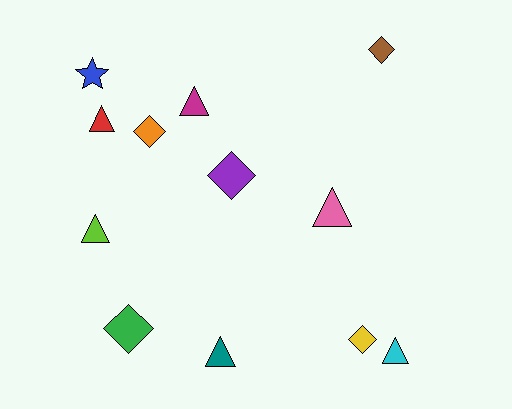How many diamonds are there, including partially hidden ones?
There are 5 diamonds.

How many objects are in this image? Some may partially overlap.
There are 12 objects.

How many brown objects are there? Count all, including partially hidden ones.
There is 1 brown object.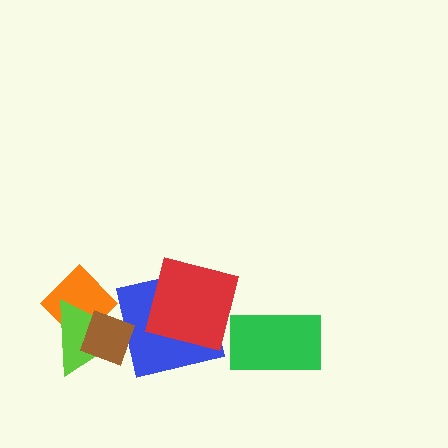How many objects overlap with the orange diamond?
2 objects overlap with the orange diamond.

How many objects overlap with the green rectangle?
0 objects overlap with the green rectangle.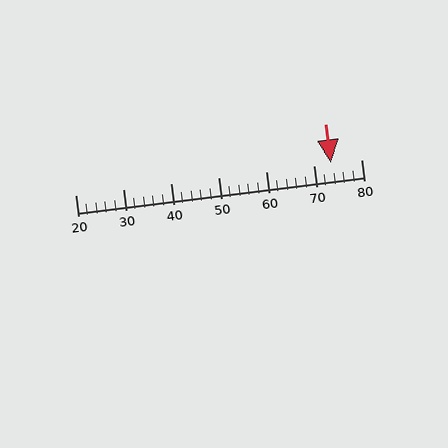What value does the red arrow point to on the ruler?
The red arrow points to approximately 74.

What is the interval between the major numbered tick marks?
The major tick marks are spaced 10 units apart.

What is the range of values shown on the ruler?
The ruler shows values from 20 to 80.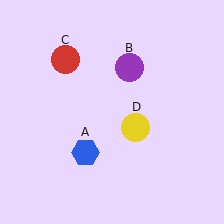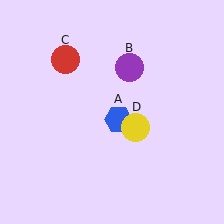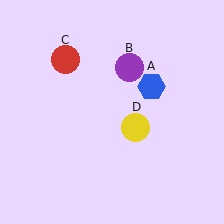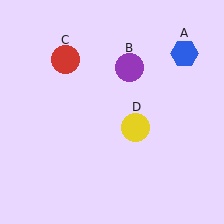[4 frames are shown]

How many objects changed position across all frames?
1 object changed position: blue hexagon (object A).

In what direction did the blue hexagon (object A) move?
The blue hexagon (object A) moved up and to the right.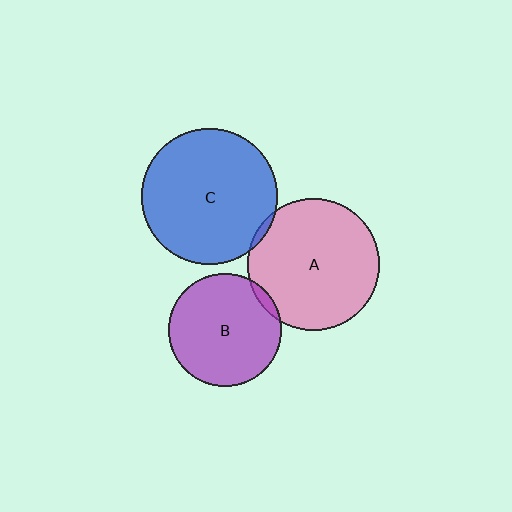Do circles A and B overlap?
Yes.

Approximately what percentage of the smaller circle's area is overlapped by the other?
Approximately 5%.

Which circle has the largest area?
Circle C (blue).